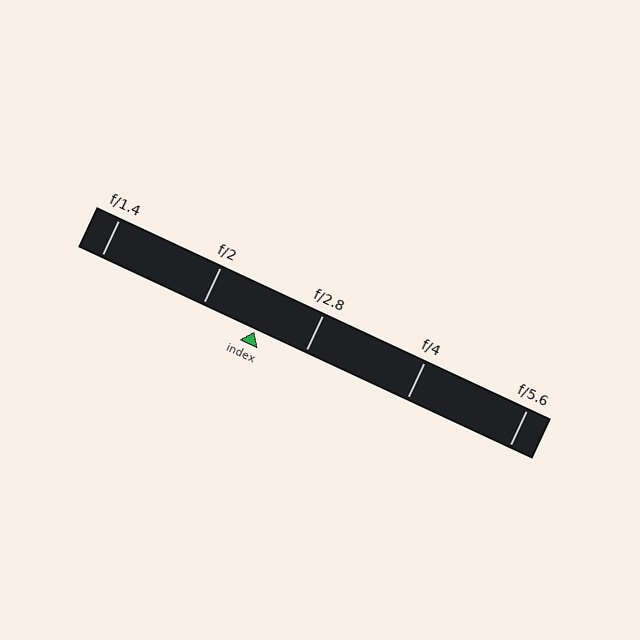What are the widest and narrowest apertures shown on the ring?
The widest aperture shown is f/1.4 and the narrowest is f/5.6.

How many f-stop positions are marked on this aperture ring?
There are 5 f-stop positions marked.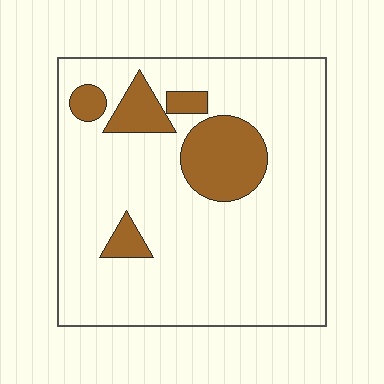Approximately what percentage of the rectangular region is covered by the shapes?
Approximately 15%.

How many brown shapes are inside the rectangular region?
5.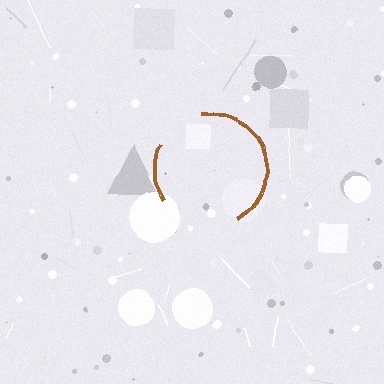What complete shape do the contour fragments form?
The contour fragments form a circle.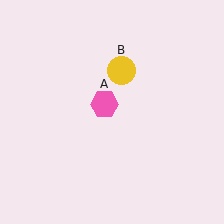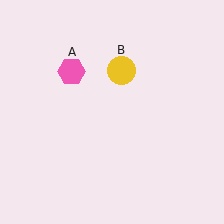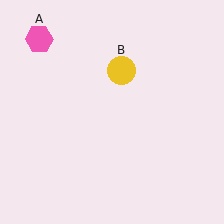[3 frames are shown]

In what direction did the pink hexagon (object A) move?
The pink hexagon (object A) moved up and to the left.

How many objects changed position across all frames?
1 object changed position: pink hexagon (object A).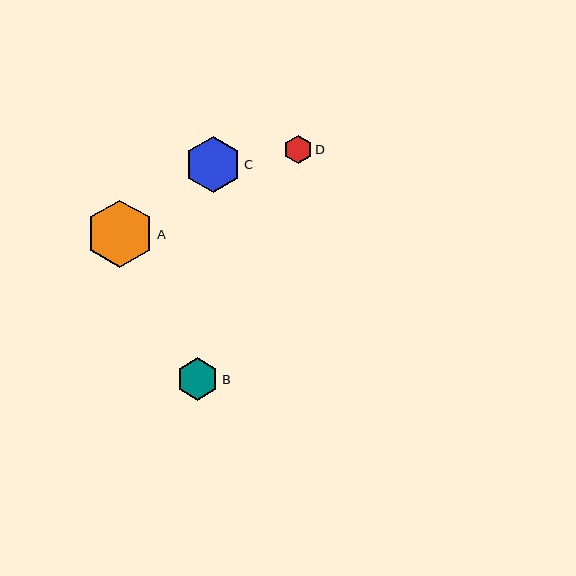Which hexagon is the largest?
Hexagon A is the largest with a size of approximately 67 pixels.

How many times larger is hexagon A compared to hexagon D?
Hexagon A is approximately 2.4 times the size of hexagon D.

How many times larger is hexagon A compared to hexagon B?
Hexagon A is approximately 1.6 times the size of hexagon B.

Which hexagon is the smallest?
Hexagon D is the smallest with a size of approximately 28 pixels.